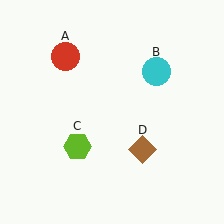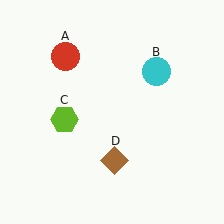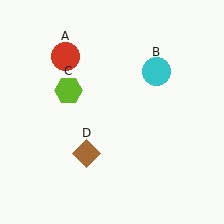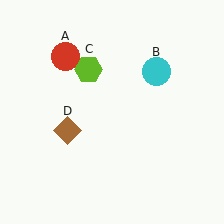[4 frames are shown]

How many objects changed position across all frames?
2 objects changed position: lime hexagon (object C), brown diamond (object D).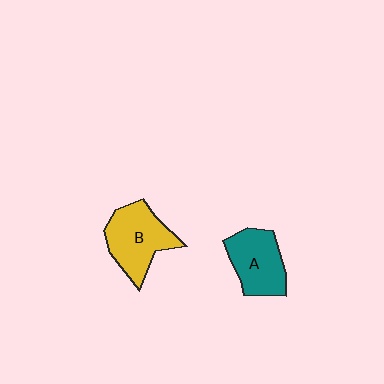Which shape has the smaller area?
Shape A (teal).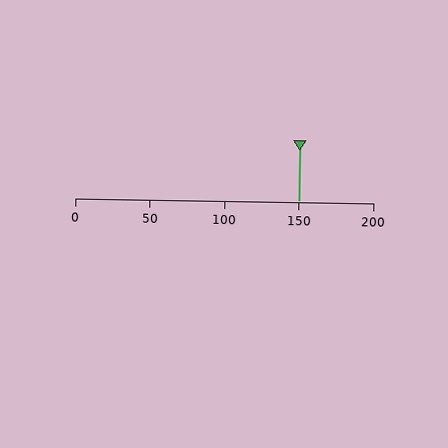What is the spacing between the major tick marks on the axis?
The major ticks are spaced 50 apart.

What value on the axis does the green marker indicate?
The marker indicates approximately 150.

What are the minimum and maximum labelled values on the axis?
The axis runs from 0 to 200.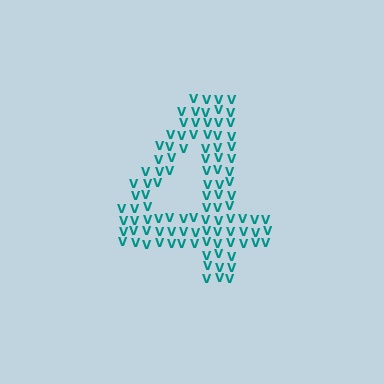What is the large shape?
The large shape is the digit 4.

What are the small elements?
The small elements are letter V's.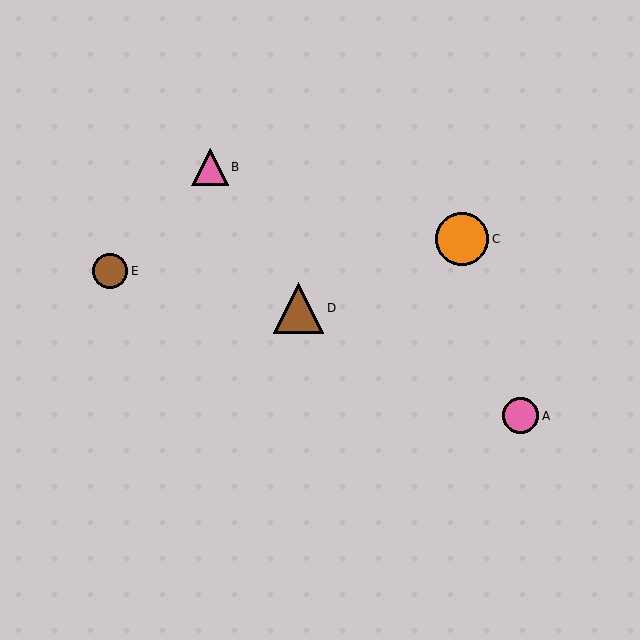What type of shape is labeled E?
Shape E is a brown circle.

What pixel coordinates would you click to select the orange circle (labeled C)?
Click at (462, 239) to select the orange circle C.